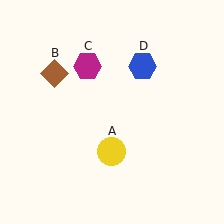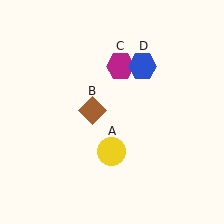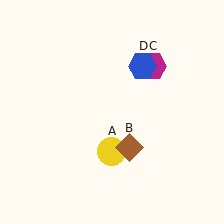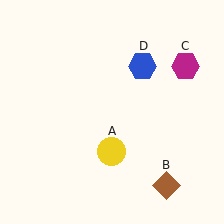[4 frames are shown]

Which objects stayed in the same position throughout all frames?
Yellow circle (object A) and blue hexagon (object D) remained stationary.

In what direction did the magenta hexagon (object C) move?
The magenta hexagon (object C) moved right.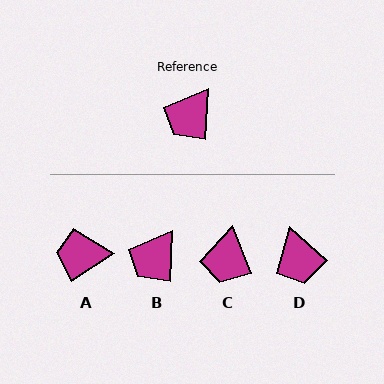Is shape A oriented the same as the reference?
No, it is off by about 54 degrees.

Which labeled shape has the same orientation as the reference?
B.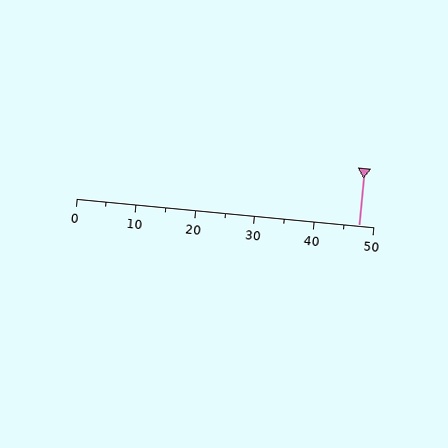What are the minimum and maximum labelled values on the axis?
The axis runs from 0 to 50.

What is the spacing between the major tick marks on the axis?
The major ticks are spaced 10 apart.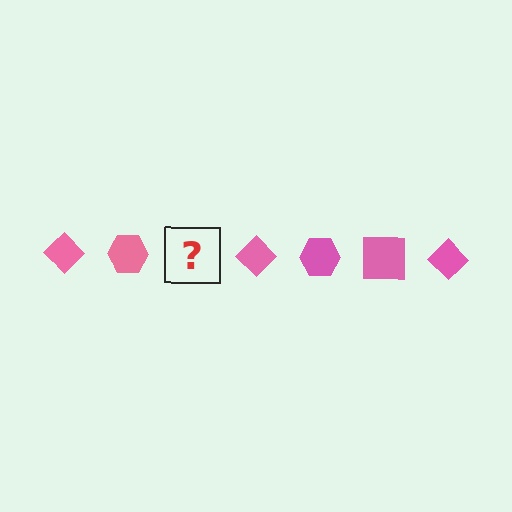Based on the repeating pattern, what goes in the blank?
The blank should be a pink square.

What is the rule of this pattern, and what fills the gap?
The rule is that the pattern cycles through diamond, hexagon, square shapes in pink. The gap should be filled with a pink square.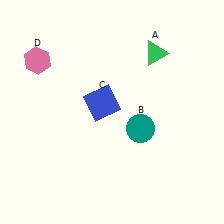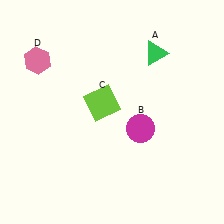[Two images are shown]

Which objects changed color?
B changed from teal to magenta. C changed from blue to lime.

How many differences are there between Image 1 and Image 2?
There are 2 differences between the two images.